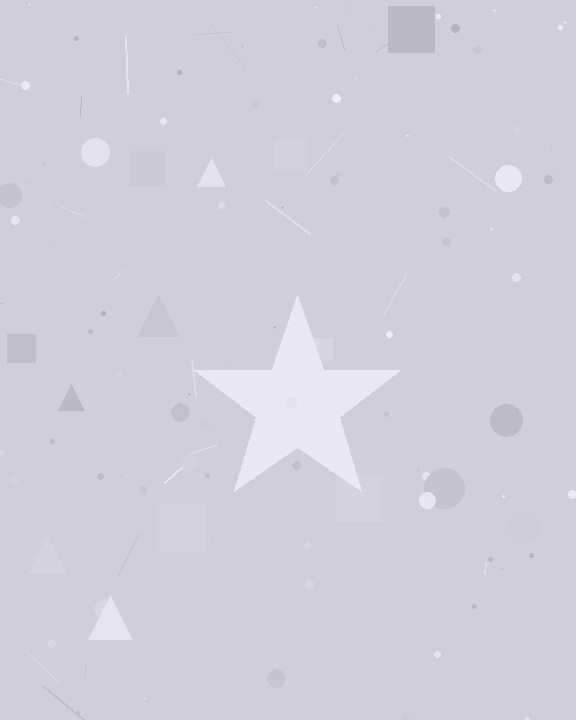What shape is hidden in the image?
A star is hidden in the image.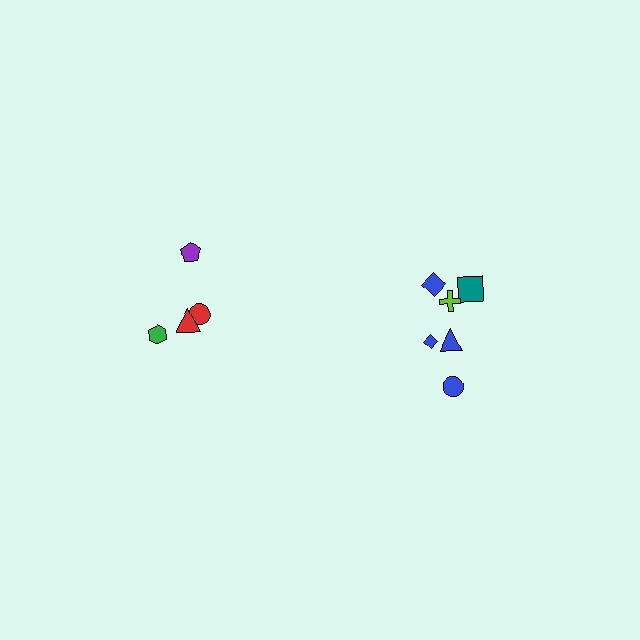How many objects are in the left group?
There are 4 objects.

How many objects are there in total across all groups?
There are 10 objects.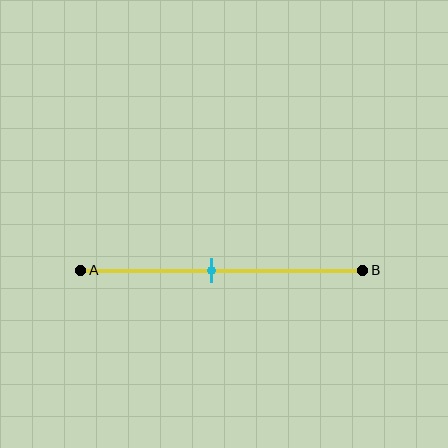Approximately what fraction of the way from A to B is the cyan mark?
The cyan mark is approximately 45% of the way from A to B.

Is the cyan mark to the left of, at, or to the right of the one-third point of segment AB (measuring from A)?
The cyan mark is to the right of the one-third point of segment AB.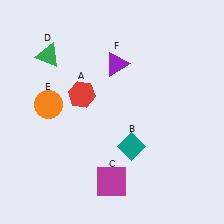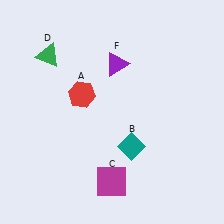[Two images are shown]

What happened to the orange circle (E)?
The orange circle (E) was removed in Image 2. It was in the top-left area of Image 1.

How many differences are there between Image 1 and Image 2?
There is 1 difference between the two images.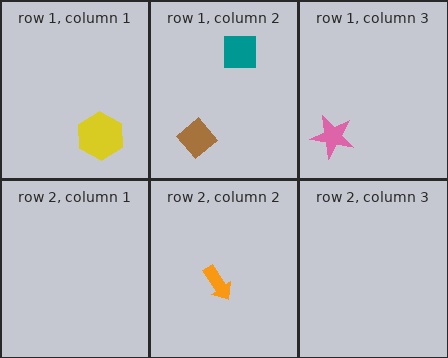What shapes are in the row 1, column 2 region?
The teal square, the brown diamond.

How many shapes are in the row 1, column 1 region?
1.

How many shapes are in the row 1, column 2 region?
2.